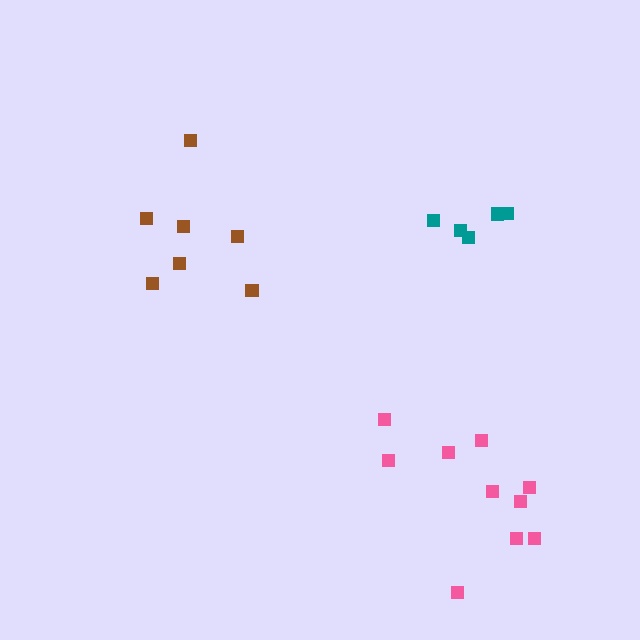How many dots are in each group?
Group 1: 5 dots, Group 2: 7 dots, Group 3: 10 dots (22 total).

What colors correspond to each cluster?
The clusters are colored: teal, brown, pink.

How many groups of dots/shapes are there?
There are 3 groups.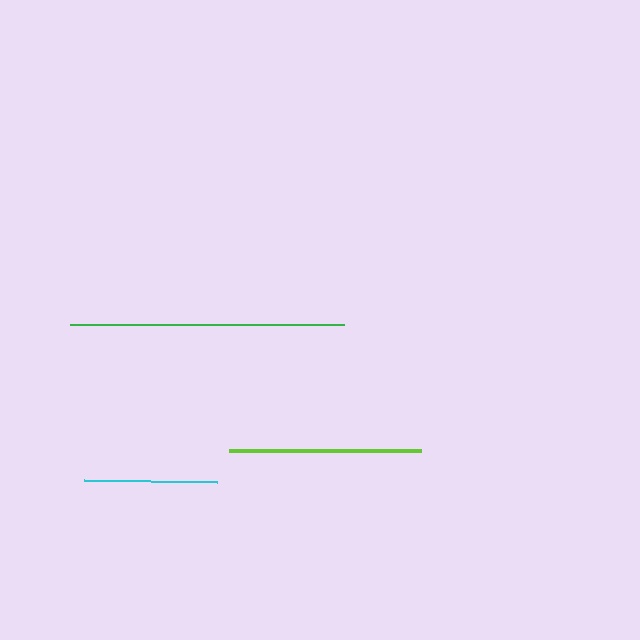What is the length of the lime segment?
The lime segment is approximately 192 pixels long.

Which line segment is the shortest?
The cyan line is the shortest at approximately 132 pixels.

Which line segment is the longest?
The green line is the longest at approximately 274 pixels.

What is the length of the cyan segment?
The cyan segment is approximately 132 pixels long.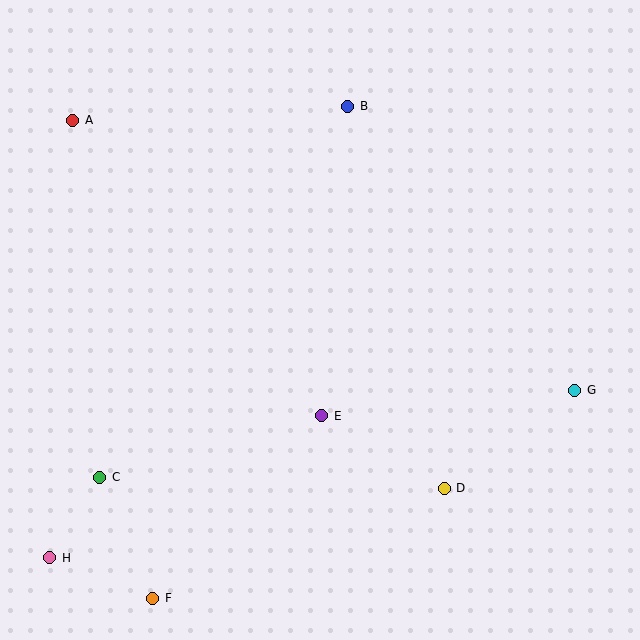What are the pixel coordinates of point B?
Point B is at (348, 106).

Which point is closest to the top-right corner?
Point B is closest to the top-right corner.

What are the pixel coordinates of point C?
Point C is at (100, 477).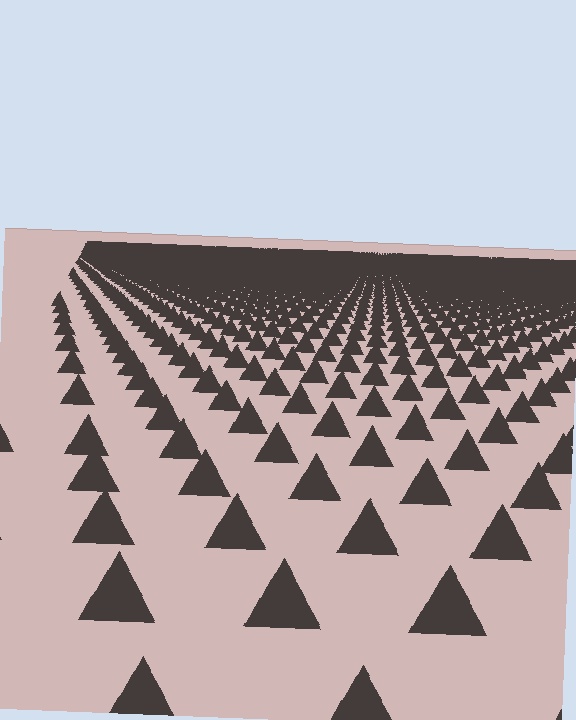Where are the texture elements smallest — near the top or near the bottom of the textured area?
Near the top.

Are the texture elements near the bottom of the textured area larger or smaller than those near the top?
Larger. Near the bottom, elements are closer to the viewer and appear at a bigger on-screen size.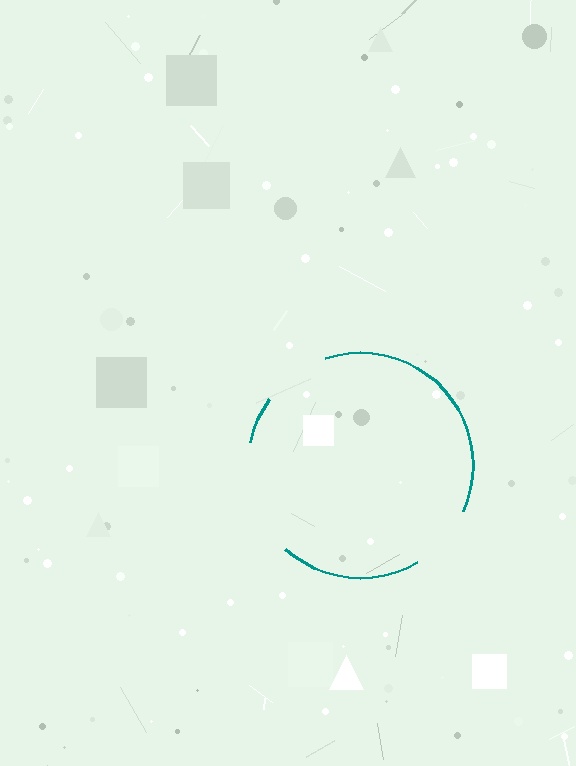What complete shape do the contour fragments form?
The contour fragments form a circle.